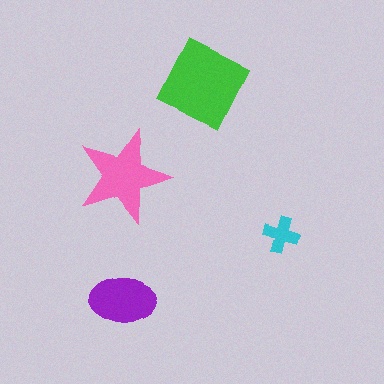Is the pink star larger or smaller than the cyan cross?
Larger.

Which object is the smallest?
The cyan cross.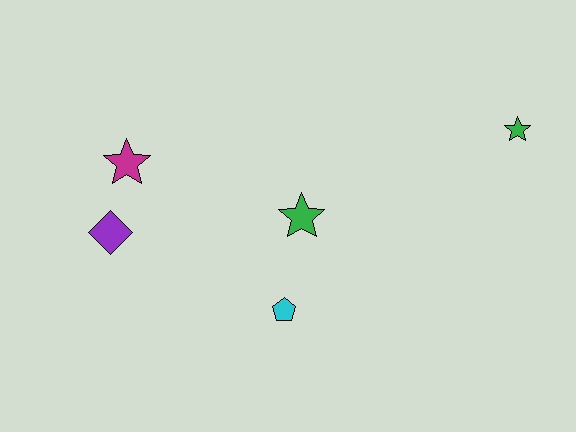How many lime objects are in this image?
There are no lime objects.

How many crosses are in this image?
There are no crosses.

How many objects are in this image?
There are 5 objects.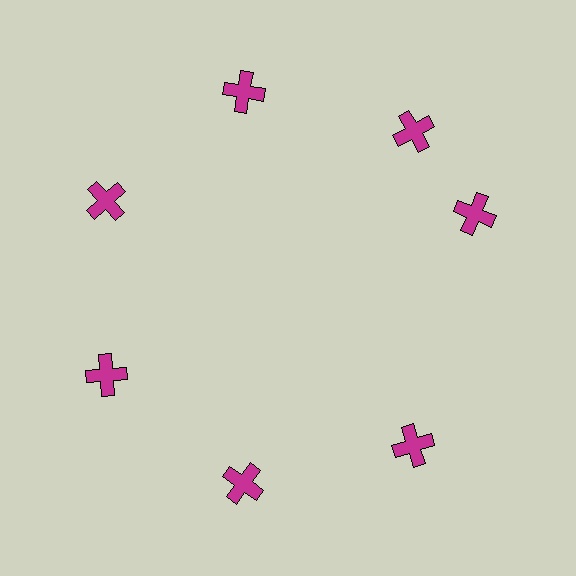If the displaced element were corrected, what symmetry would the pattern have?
It would have 7-fold rotational symmetry — the pattern would map onto itself every 51 degrees.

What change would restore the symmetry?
The symmetry would be restored by rotating it back into even spacing with its neighbors so that all 7 crosses sit at equal angles and equal distance from the center.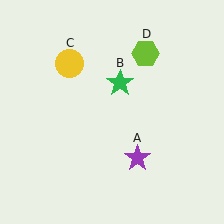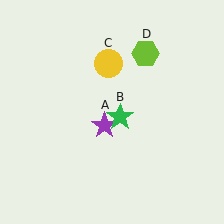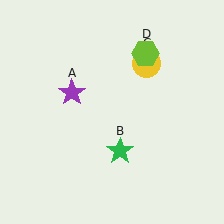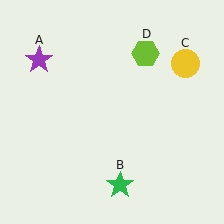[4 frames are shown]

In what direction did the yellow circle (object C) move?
The yellow circle (object C) moved right.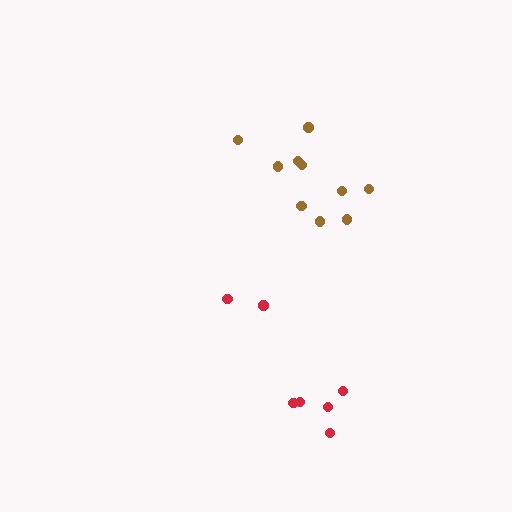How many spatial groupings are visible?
There are 2 spatial groupings.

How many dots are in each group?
Group 1: 10 dots, Group 2: 7 dots (17 total).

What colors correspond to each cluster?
The clusters are colored: brown, red.